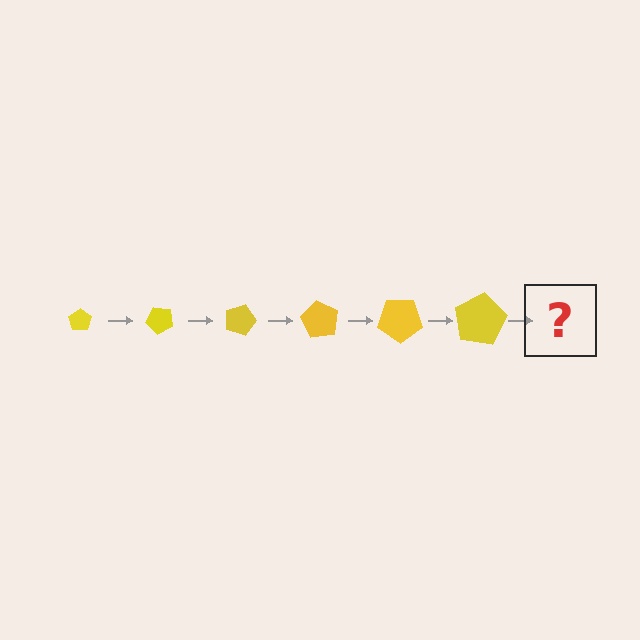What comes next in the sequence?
The next element should be a pentagon, larger than the previous one and rotated 270 degrees from the start.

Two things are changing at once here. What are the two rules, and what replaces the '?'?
The two rules are that the pentagon grows larger each step and it rotates 45 degrees each step. The '?' should be a pentagon, larger than the previous one and rotated 270 degrees from the start.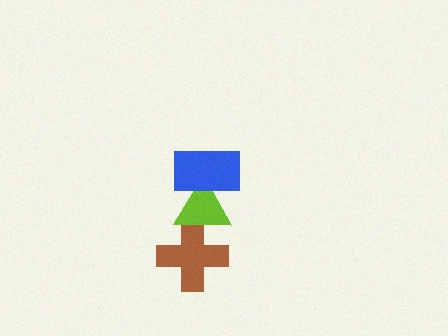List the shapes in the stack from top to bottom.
From top to bottom: the blue rectangle, the lime triangle, the brown cross.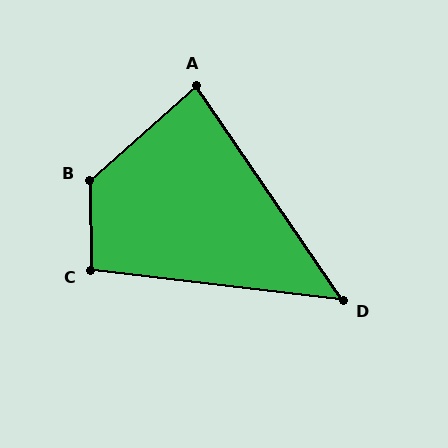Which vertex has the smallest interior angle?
D, at approximately 49 degrees.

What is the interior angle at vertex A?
Approximately 83 degrees (acute).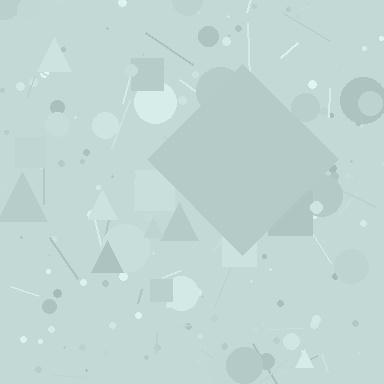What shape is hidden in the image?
A diamond is hidden in the image.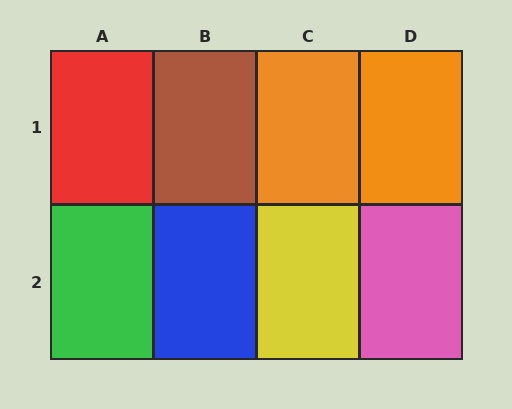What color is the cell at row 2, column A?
Green.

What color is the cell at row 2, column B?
Blue.